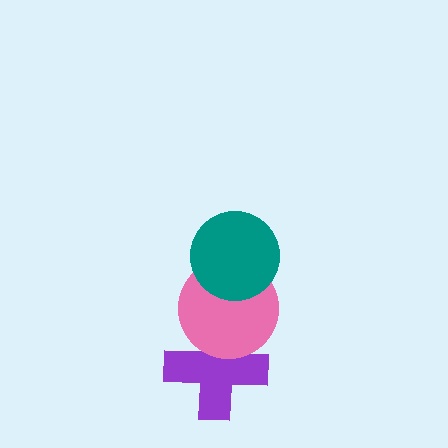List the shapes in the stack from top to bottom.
From top to bottom: the teal circle, the pink circle, the purple cross.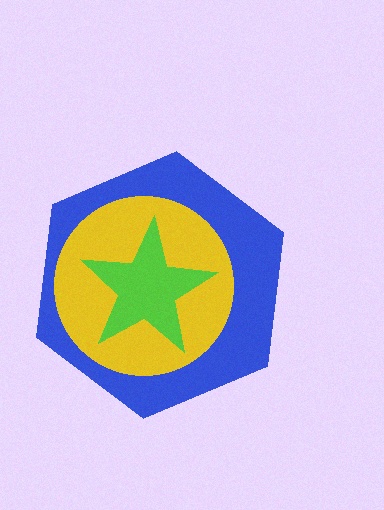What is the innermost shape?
The lime star.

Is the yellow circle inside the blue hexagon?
Yes.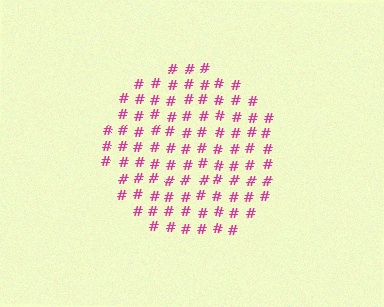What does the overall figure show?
The overall figure shows a circle.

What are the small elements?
The small elements are hash symbols.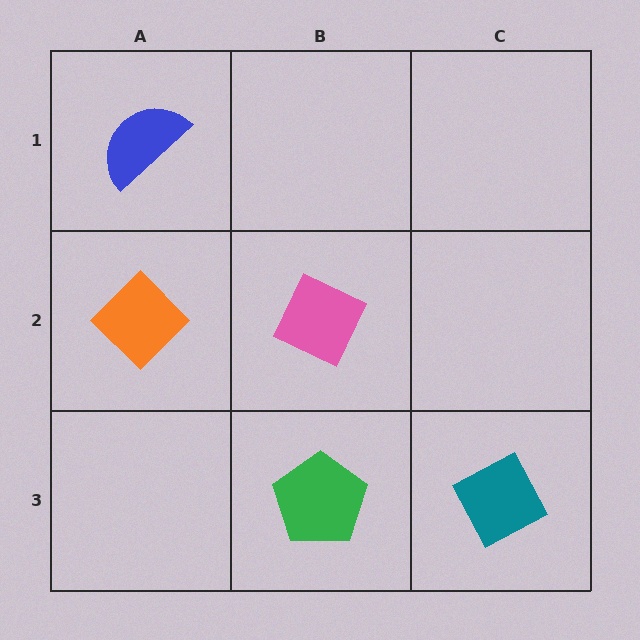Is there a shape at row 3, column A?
No, that cell is empty.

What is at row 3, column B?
A green pentagon.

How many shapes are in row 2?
2 shapes.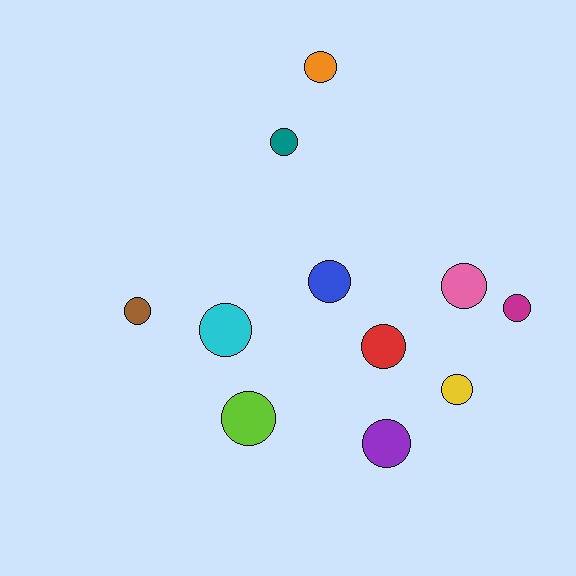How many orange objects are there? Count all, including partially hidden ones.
There is 1 orange object.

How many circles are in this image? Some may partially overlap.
There are 11 circles.